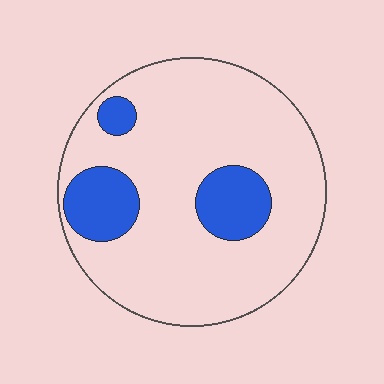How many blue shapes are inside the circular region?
3.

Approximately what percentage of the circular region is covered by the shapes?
Approximately 20%.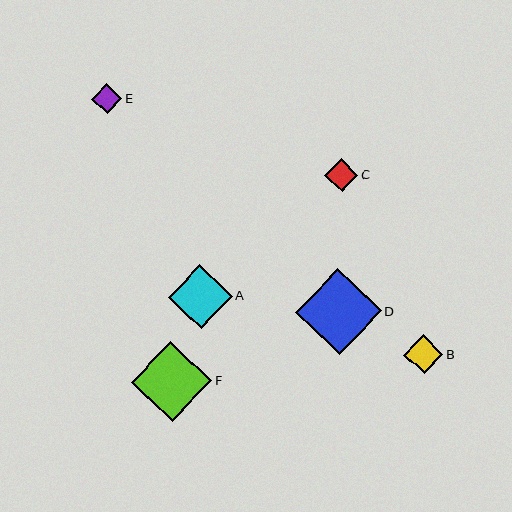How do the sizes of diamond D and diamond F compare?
Diamond D and diamond F are approximately the same size.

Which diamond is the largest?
Diamond D is the largest with a size of approximately 86 pixels.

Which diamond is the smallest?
Diamond E is the smallest with a size of approximately 30 pixels.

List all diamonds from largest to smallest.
From largest to smallest: D, F, A, B, C, E.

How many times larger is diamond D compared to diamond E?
Diamond D is approximately 2.8 times the size of diamond E.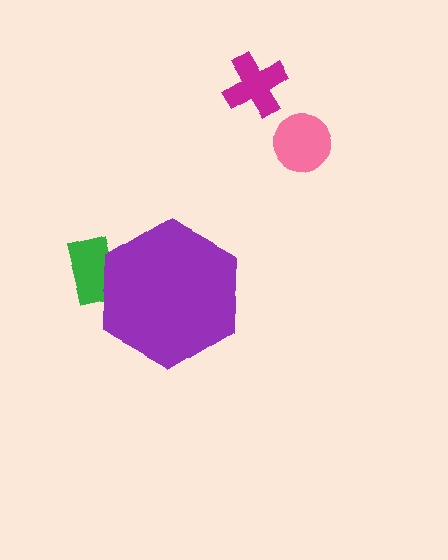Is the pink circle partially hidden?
No, the pink circle is fully visible.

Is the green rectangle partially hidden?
Yes, the green rectangle is partially hidden behind the purple hexagon.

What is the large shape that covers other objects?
A purple hexagon.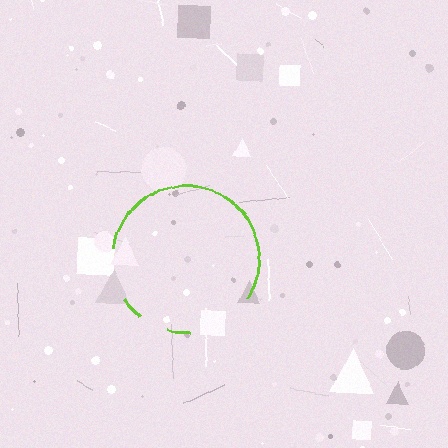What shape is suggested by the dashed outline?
The dashed outline suggests a circle.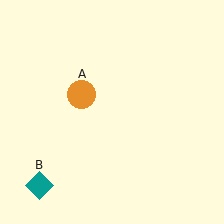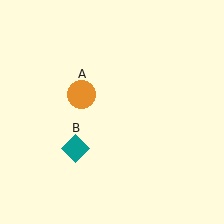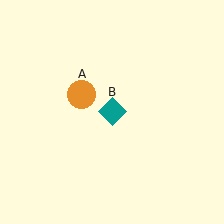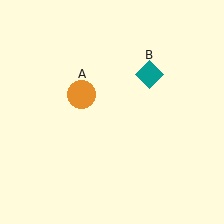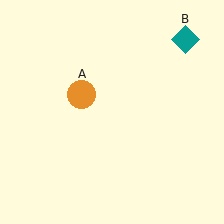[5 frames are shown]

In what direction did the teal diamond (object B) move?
The teal diamond (object B) moved up and to the right.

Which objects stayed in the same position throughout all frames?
Orange circle (object A) remained stationary.